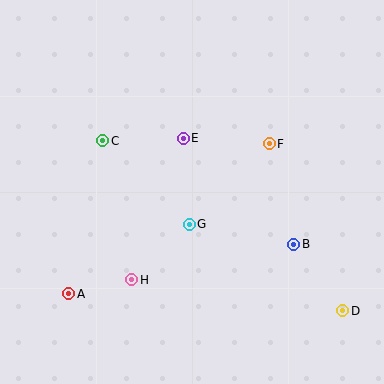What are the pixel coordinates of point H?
Point H is at (132, 280).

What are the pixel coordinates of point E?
Point E is at (183, 138).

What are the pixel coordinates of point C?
Point C is at (103, 141).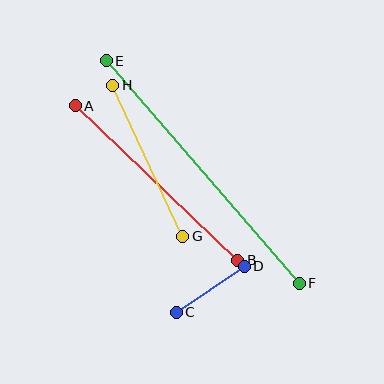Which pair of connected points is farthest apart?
Points E and F are farthest apart.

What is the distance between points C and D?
The distance is approximately 82 pixels.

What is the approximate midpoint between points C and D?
The midpoint is at approximately (210, 289) pixels.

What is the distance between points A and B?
The distance is approximately 224 pixels.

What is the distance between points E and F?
The distance is approximately 295 pixels.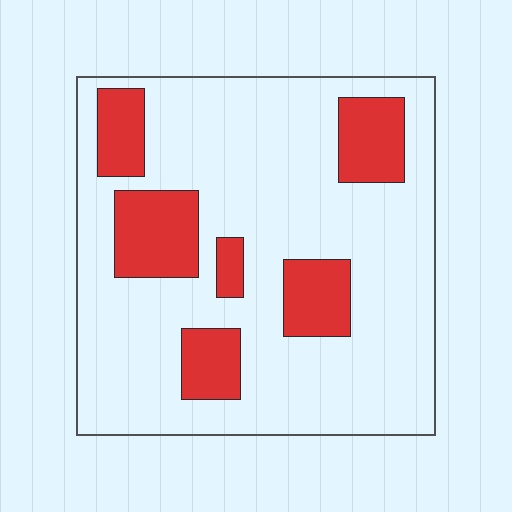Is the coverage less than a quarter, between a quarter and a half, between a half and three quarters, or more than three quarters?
Less than a quarter.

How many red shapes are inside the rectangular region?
6.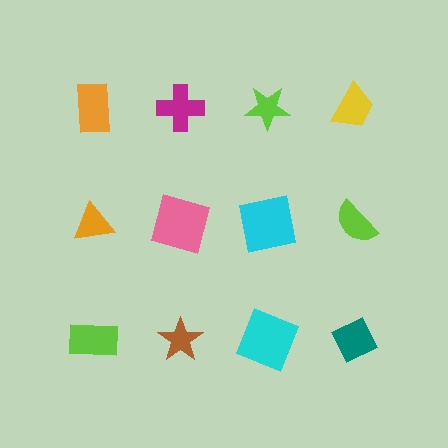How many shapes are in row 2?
4 shapes.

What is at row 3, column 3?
A cyan square.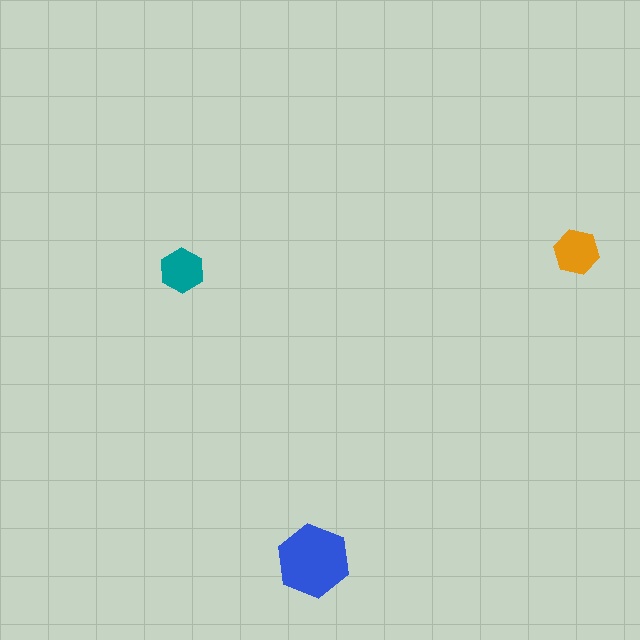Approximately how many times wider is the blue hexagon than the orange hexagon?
About 1.5 times wider.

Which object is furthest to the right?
The orange hexagon is rightmost.